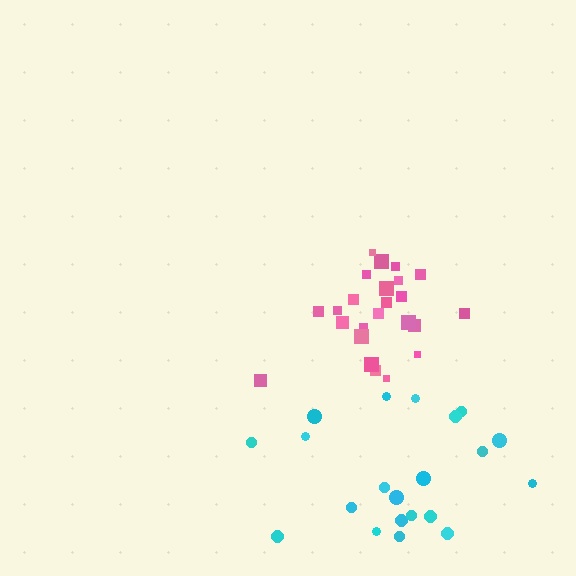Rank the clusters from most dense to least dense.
pink, cyan.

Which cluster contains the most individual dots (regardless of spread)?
Pink (24).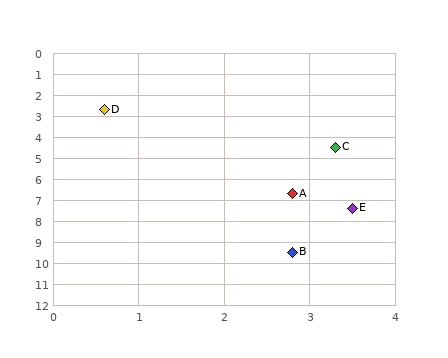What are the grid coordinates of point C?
Point C is at approximately (3.3, 4.5).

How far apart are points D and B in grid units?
Points D and B are about 7.1 grid units apart.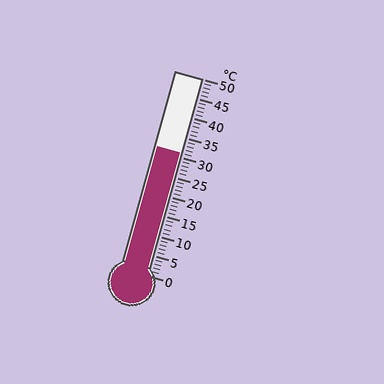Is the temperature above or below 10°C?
The temperature is above 10°C.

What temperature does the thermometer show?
The thermometer shows approximately 31°C.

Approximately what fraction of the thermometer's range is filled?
The thermometer is filled to approximately 60% of its range.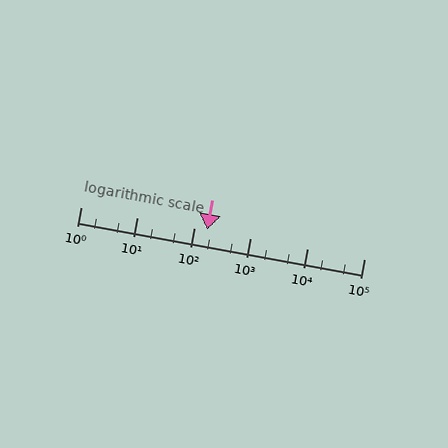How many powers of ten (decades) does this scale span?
The scale spans 5 decades, from 1 to 100000.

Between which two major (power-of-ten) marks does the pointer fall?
The pointer is between 100 and 1000.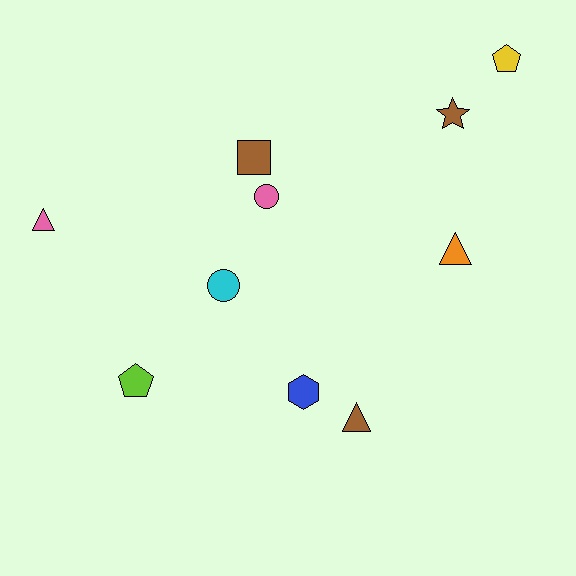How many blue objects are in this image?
There is 1 blue object.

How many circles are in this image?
There are 2 circles.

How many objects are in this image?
There are 10 objects.